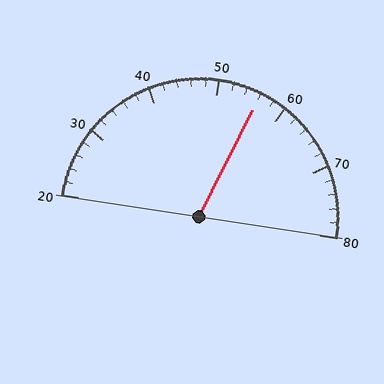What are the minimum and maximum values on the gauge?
The gauge ranges from 20 to 80.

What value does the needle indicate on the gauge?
The needle indicates approximately 56.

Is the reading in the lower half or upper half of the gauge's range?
The reading is in the upper half of the range (20 to 80).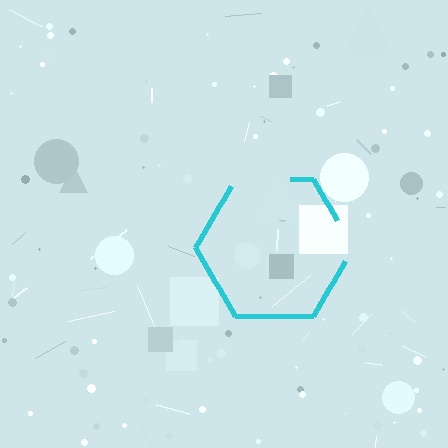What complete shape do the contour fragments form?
The contour fragments form a hexagon.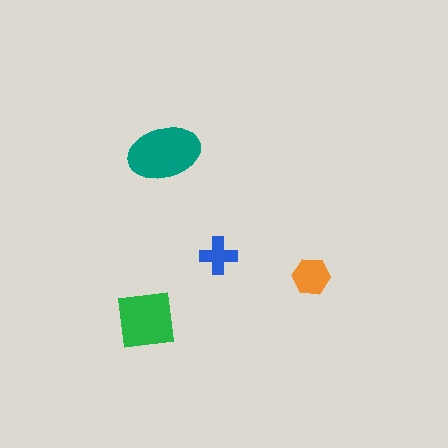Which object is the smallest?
The blue cross.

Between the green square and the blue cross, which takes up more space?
The green square.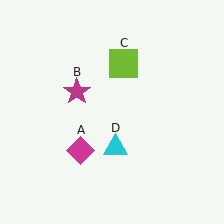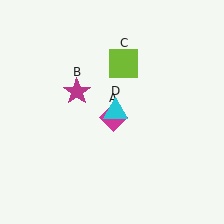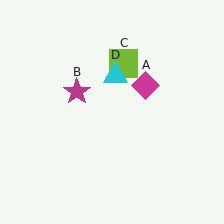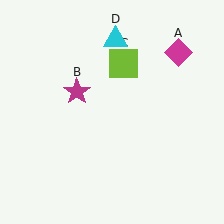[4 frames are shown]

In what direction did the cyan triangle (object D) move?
The cyan triangle (object D) moved up.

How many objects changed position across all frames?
2 objects changed position: magenta diamond (object A), cyan triangle (object D).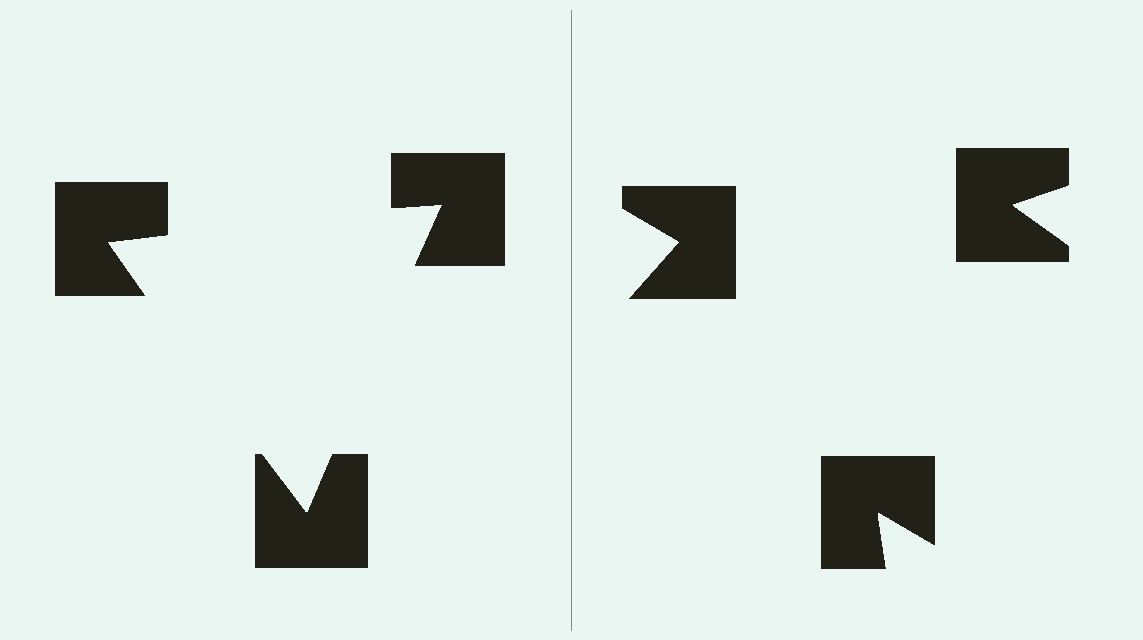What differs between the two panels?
The notched squares are positioned identically on both sides; only the wedge orientations differ. On the left they align to a triangle; on the right they are misaligned.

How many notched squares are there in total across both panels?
6 — 3 on each side.